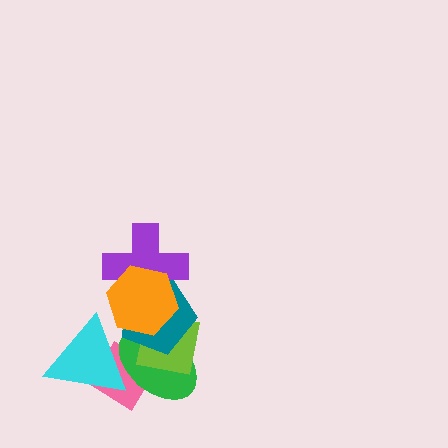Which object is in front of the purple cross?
The orange hexagon is in front of the purple cross.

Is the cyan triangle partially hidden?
No, no other shape covers it.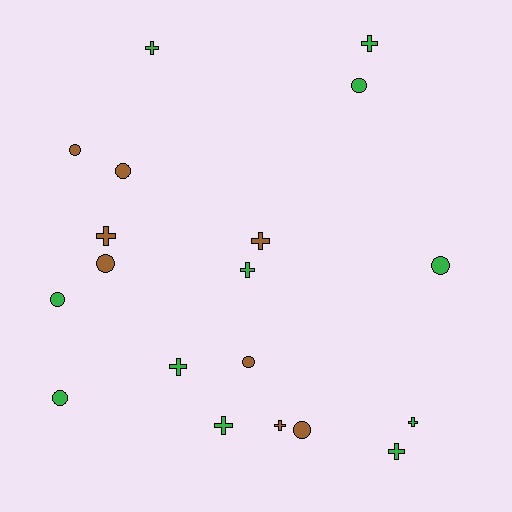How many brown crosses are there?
There are 3 brown crosses.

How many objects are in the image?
There are 19 objects.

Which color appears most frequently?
Green, with 11 objects.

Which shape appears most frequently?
Cross, with 10 objects.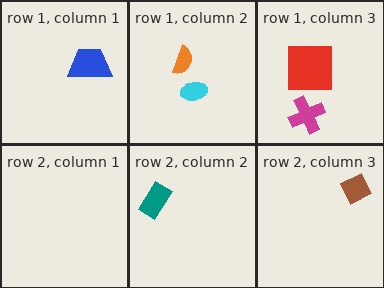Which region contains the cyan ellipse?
The row 1, column 2 region.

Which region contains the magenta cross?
The row 1, column 3 region.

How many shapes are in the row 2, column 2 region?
1.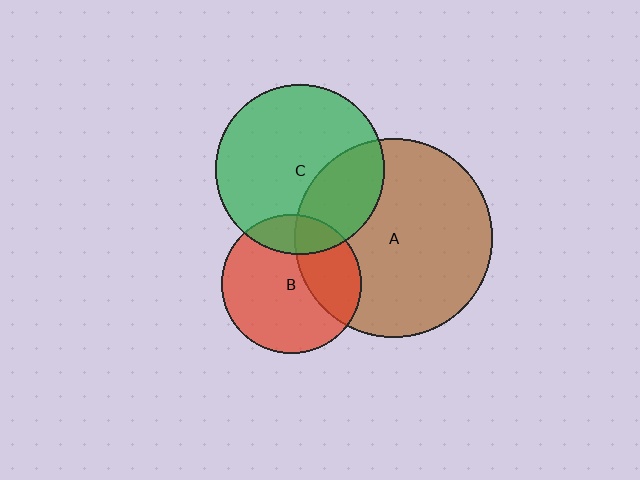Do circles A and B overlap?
Yes.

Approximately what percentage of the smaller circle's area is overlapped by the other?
Approximately 30%.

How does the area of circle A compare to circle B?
Approximately 2.0 times.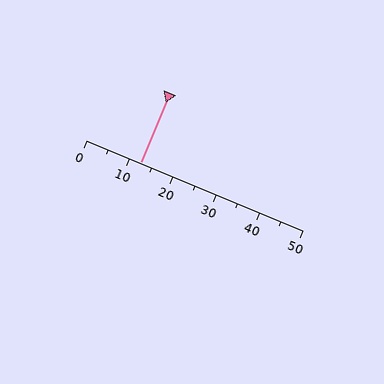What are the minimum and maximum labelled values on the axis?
The axis runs from 0 to 50.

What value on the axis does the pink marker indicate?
The marker indicates approximately 12.5.